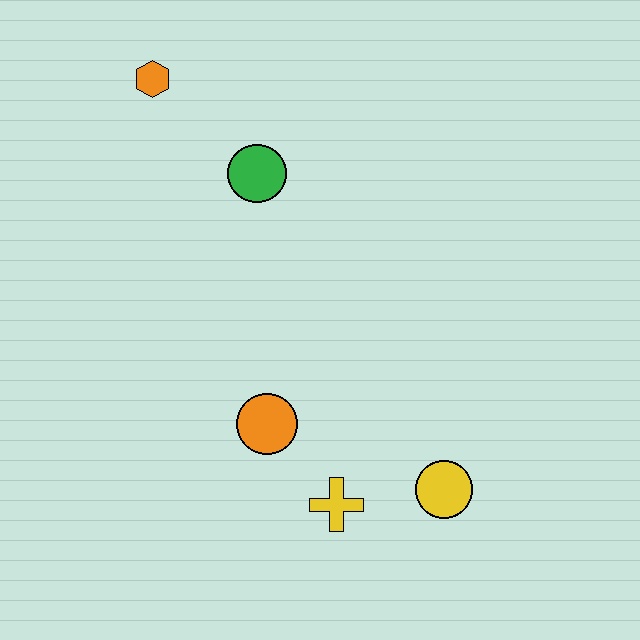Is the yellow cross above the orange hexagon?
No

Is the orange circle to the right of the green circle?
Yes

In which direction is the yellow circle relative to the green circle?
The yellow circle is below the green circle.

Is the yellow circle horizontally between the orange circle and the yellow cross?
No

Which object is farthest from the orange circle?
The orange hexagon is farthest from the orange circle.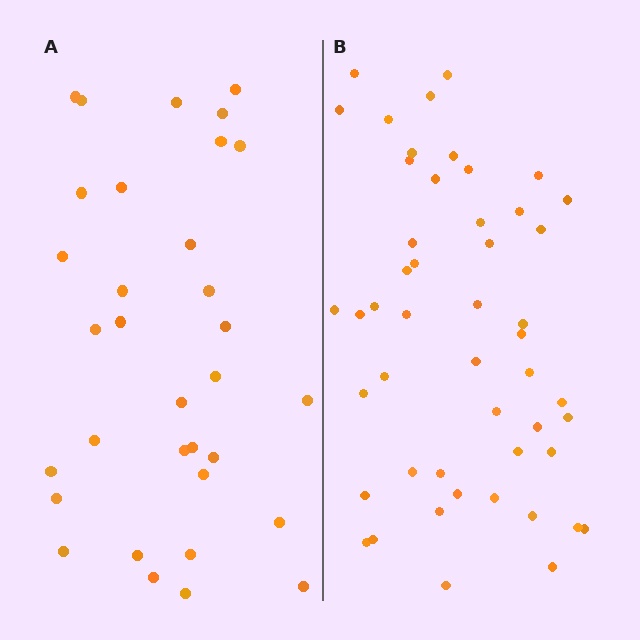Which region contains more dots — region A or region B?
Region B (the right region) has more dots.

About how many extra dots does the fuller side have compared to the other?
Region B has approximately 15 more dots than region A.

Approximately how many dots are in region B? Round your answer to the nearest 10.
About 50 dots. (The exact count is 49, which rounds to 50.)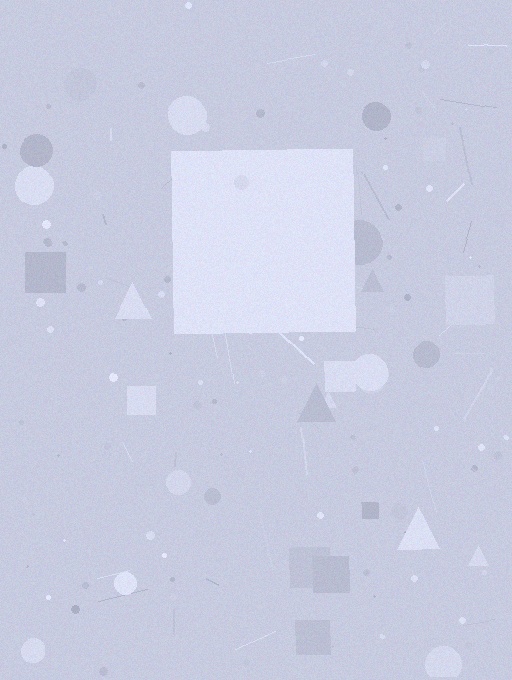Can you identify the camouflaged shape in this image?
The camouflaged shape is a square.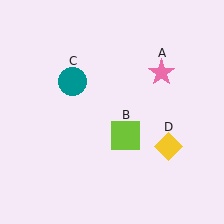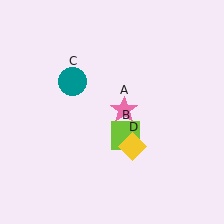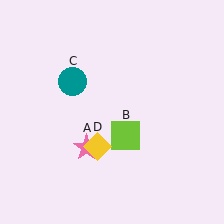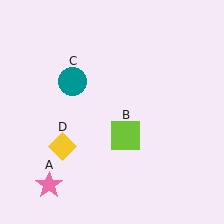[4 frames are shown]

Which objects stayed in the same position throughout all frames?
Lime square (object B) and teal circle (object C) remained stationary.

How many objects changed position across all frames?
2 objects changed position: pink star (object A), yellow diamond (object D).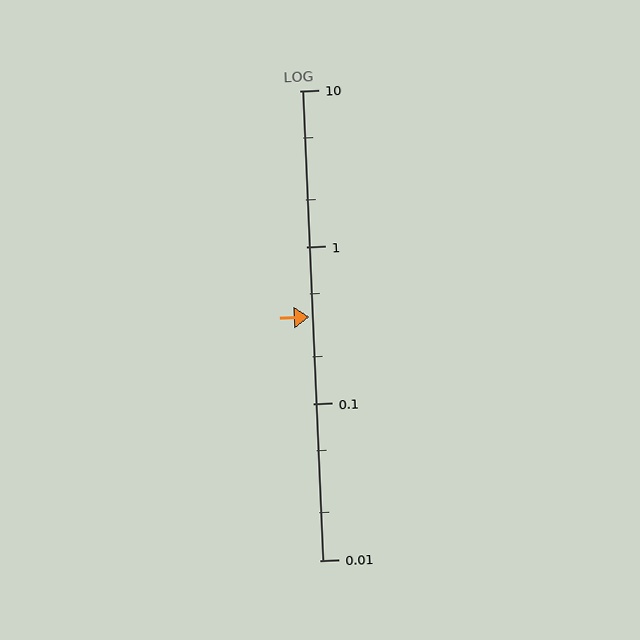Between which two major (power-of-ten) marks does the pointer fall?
The pointer is between 0.1 and 1.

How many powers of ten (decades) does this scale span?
The scale spans 3 decades, from 0.01 to 10.